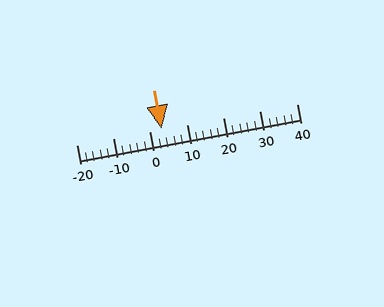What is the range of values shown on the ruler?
The ruler shows values from -20 to 40.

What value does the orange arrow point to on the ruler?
The orange arrow points to approximately 3.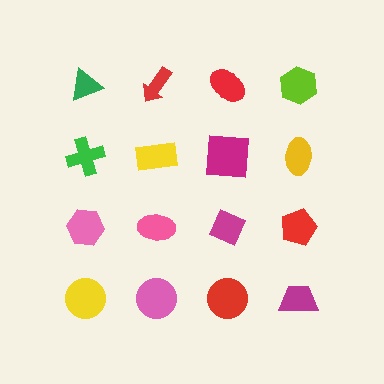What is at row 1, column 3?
A red ellipse.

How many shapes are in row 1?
4 shapes.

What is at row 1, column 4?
A lime hexagon.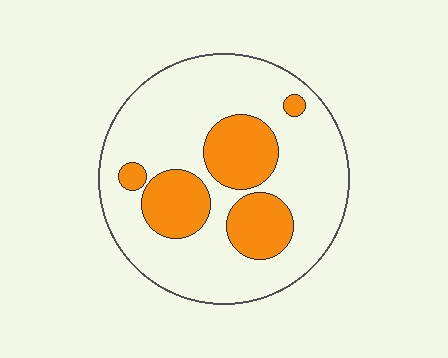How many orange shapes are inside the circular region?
5.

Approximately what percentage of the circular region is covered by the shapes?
Approximately 25%.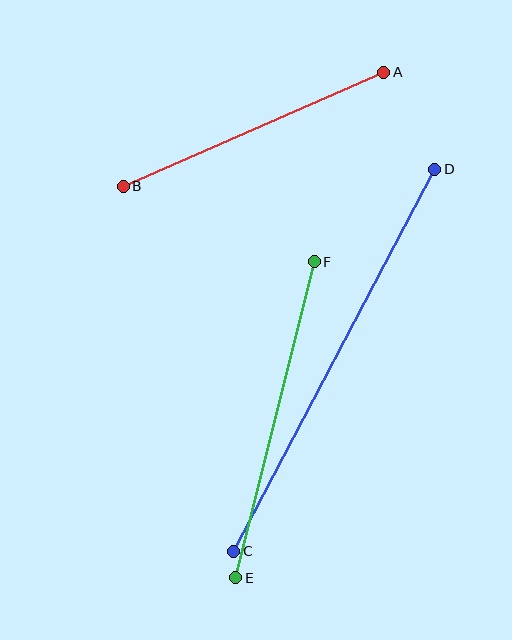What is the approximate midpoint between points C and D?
The midpoint is at approximately (334, 360) pixels.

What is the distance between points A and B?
The distance is approximately 285 pixels.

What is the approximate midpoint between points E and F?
The midpoint is at approximately (275, 420) pixels.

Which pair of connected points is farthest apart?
Points C and D are farthest apart.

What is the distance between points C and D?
The distance is approximately 431 pixels.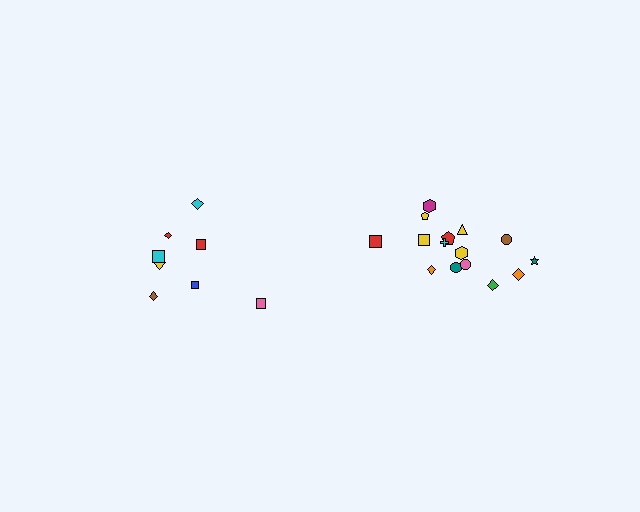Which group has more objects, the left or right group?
The right group.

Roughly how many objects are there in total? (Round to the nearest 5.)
Roughly 25 objects in total.